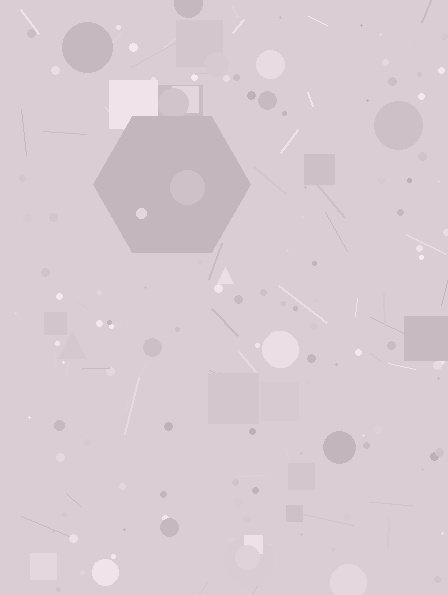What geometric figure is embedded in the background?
A hexagon is embedded in the background.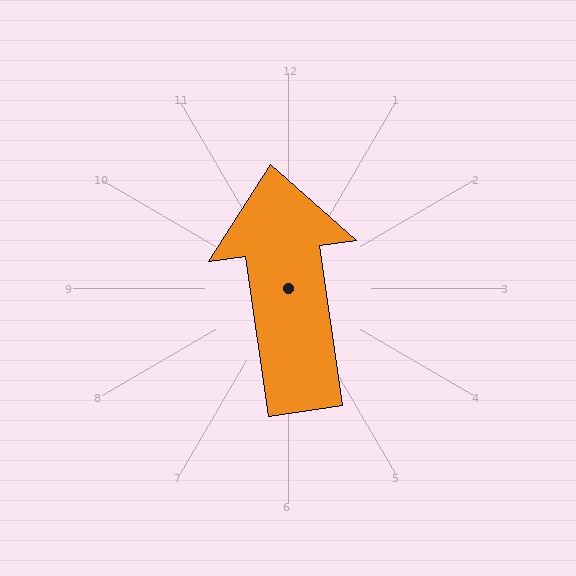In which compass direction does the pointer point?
North.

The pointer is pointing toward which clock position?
Roughly 12 o'clock.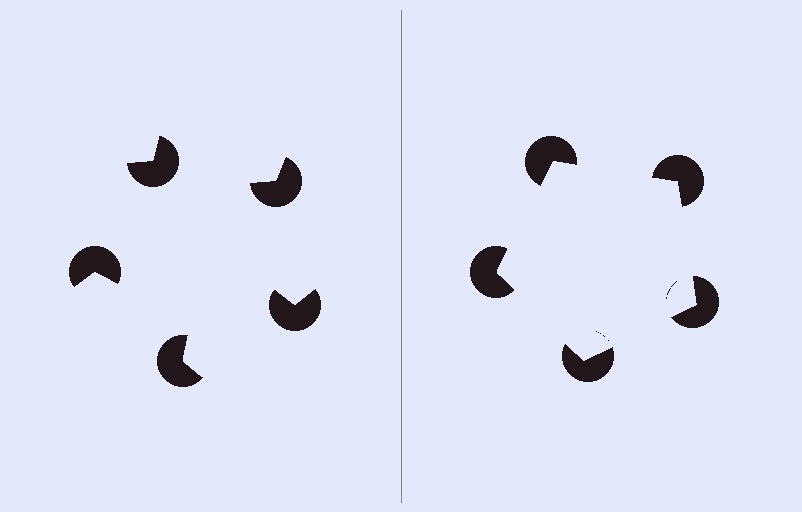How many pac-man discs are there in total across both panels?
10 — 5 on each side.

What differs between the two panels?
The pac-man discs are positioned identically on both sides; only the wedge orientations differ. On the right they align to a pentagon; on the left they are misaligned.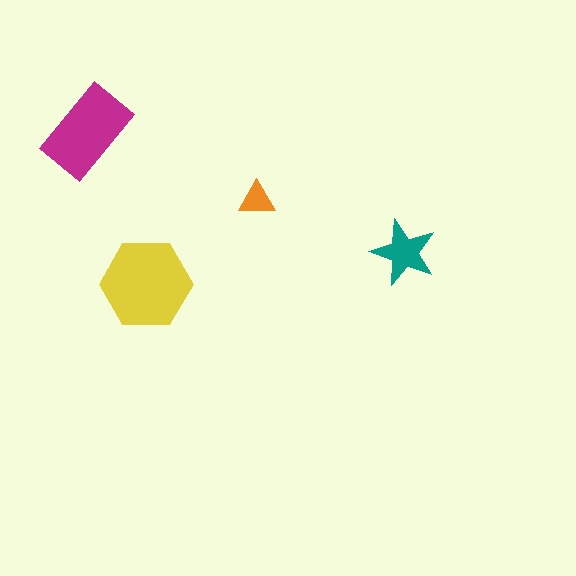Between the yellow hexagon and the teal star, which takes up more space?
The yellow hexagon.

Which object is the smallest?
The orange triangle.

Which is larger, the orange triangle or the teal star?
The teal star.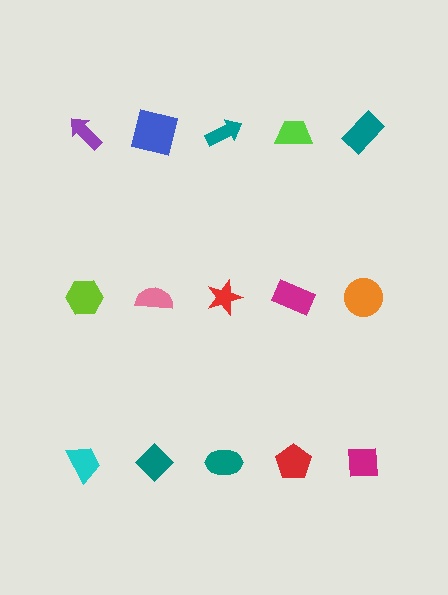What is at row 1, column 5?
A teal rectangle.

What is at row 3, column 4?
A red pentagon.